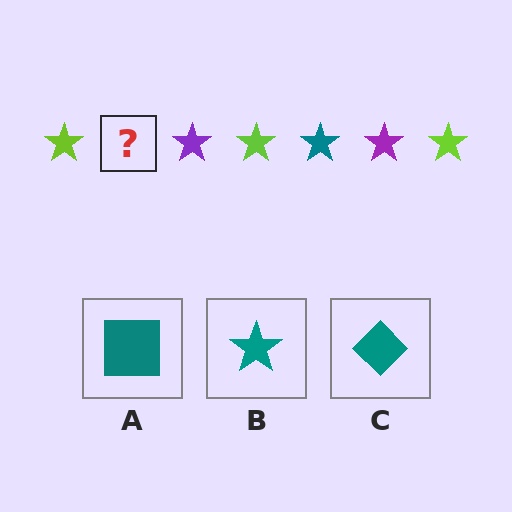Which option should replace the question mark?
Option B.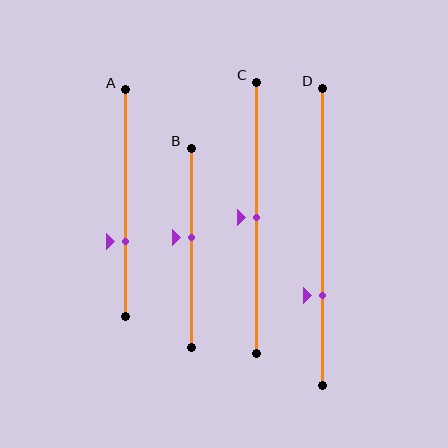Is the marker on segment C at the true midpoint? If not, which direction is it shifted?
Yes, the marker on segment C is at the true midpoint.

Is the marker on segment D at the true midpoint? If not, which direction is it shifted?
No, the marker on segment D is shifted downward by about 20% of the segment length.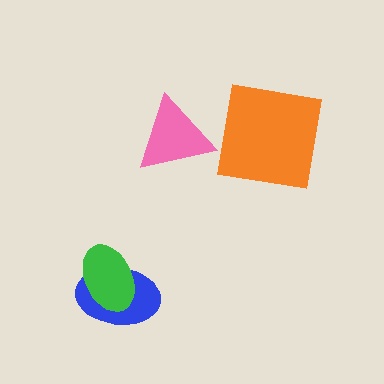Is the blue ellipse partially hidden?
Yes, it is partially covered by another shape.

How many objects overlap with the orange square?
0 objects overlap with the orange square.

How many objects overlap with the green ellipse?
1 object overlaps with the green ellipse.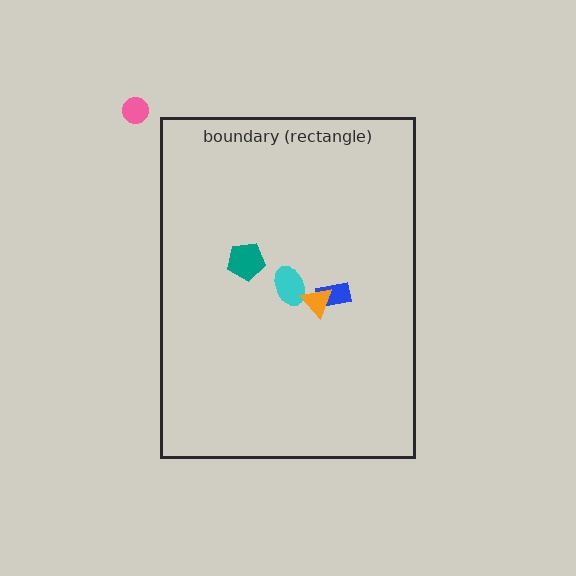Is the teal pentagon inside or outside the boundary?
Inside.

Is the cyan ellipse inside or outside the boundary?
Inside.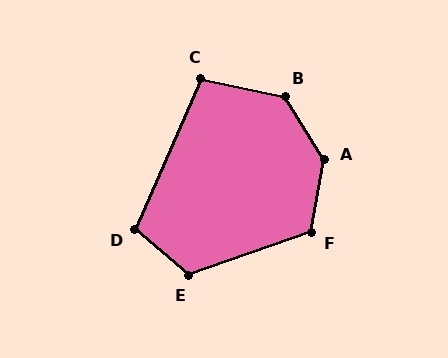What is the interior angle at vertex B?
Approximately 134 degrees (obtuse).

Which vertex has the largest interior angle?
A, at approximately 137 degrees.